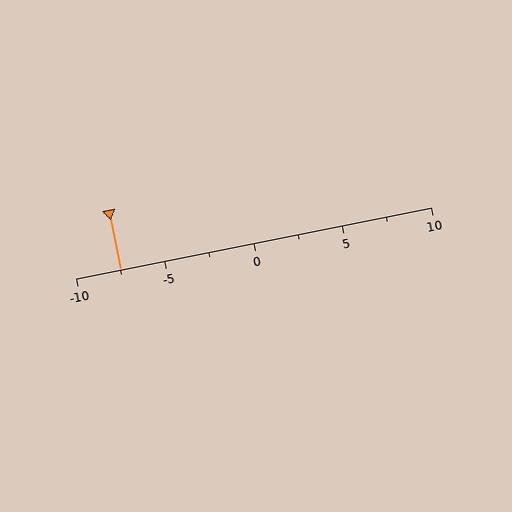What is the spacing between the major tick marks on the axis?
The major ticks are spaced 5 apart.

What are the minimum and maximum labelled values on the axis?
The axis runs from -10 to 10.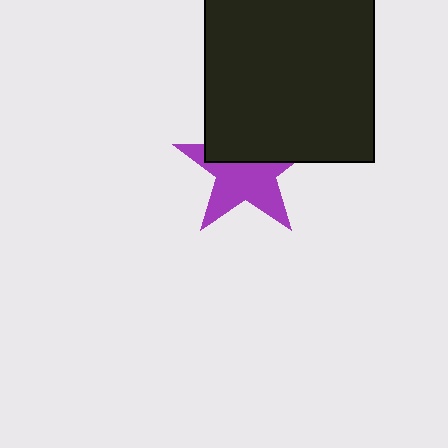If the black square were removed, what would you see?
You would see the complete purple star.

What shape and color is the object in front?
The object in front is a black square.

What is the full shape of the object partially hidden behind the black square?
The partially hidden object is a purple star.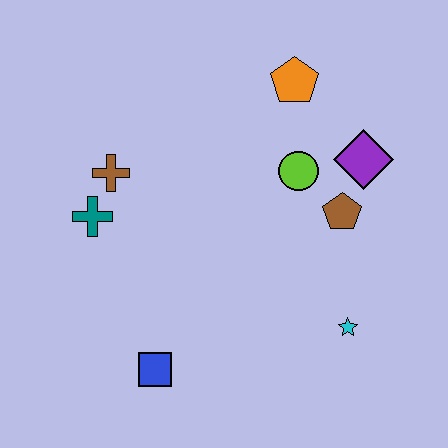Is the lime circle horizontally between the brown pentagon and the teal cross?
Yes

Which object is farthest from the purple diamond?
The blue square is farthest from the purple diamond.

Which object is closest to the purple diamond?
The brown pentagon is closest to the purple diamond.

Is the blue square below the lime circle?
Yes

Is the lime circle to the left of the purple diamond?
Yes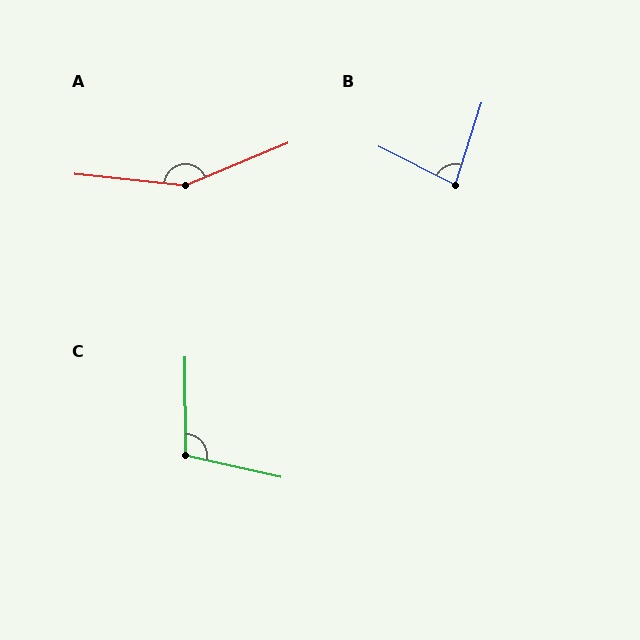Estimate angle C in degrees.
Approximately 103 degrees.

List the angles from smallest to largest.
B (81°), C (103°), A (151°).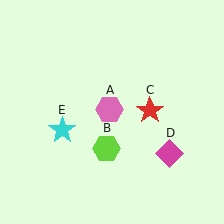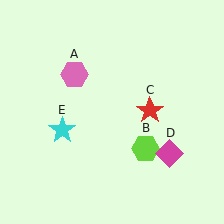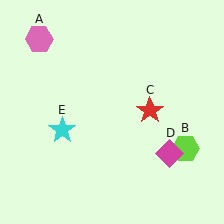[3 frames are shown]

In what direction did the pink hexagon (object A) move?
The pink hexagon (object A) moved up and to the left.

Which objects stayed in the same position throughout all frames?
Red star (object C) and magenta diamond (object D) and cyan star (object E) remained stationary.